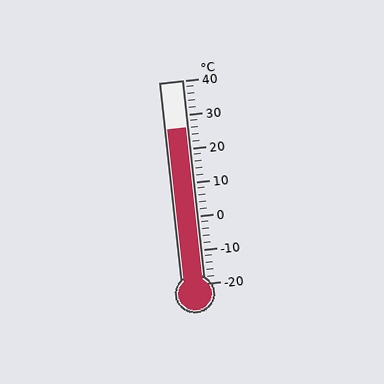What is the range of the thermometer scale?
The thermometer scale ranges from -20°C to 40°C.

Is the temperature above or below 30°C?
The temperature is below 30°C.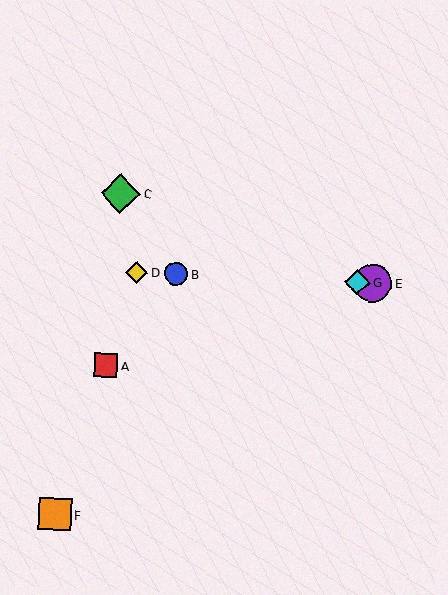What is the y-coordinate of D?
Object D is at y≈272.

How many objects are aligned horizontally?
4 objects (B, D, E, G) are aligned horizontally.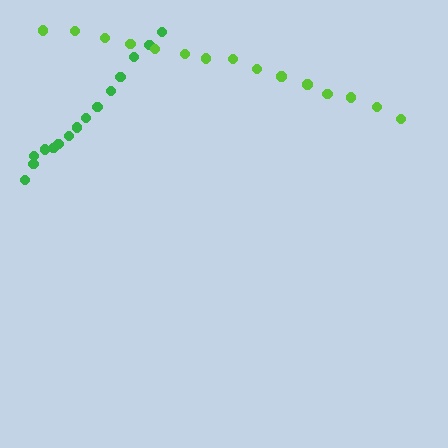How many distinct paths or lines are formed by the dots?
There are 2 distinct paths.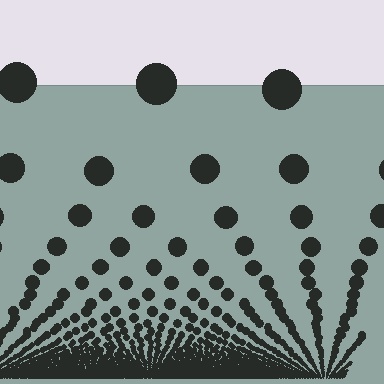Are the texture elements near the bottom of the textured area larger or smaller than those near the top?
Smaller. The gradient is inverted — elements near the bottom are smaller and denser.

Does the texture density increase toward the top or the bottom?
Density increases toward the bottom.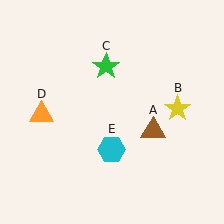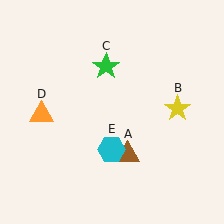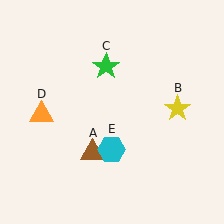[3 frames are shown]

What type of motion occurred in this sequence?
The brown triangle (object A) rotated clockwise around the center of the scene.